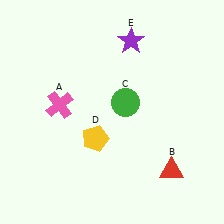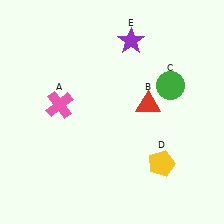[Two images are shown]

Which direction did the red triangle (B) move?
The red triangle (B) moved up.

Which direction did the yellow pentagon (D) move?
The yellow pentagon (D) moved right.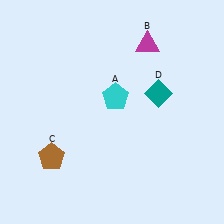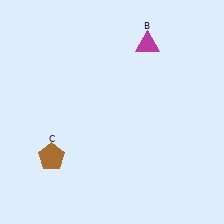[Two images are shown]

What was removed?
The teal diamond (D), the cyan pentagon (A) were removed in Image 2.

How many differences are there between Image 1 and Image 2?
There are 2 differences between the two images.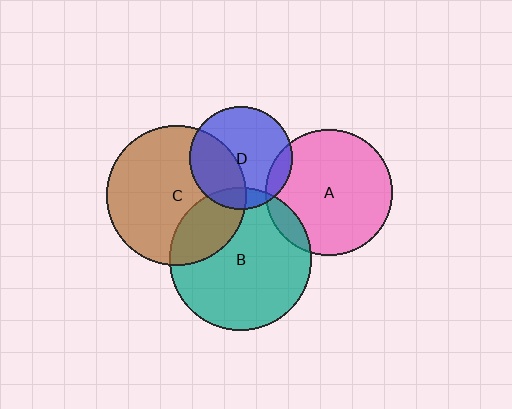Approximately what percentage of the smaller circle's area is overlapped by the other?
Approximately 10%.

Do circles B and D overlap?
Yes.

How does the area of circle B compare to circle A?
Approximately 1.3 times.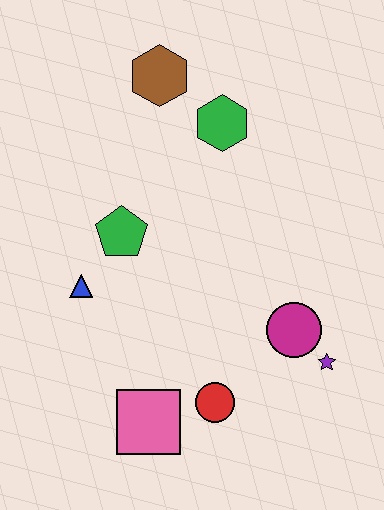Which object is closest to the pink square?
The red circle is closest to the pink square.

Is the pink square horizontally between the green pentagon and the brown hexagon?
Yes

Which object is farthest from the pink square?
The brown hexagon is farthest from the pink square.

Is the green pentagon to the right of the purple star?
No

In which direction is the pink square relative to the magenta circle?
The pink square is to the left of the magenta circle.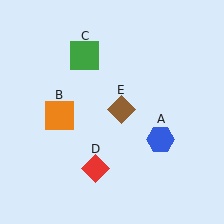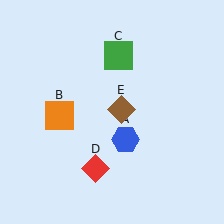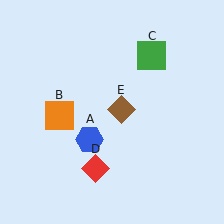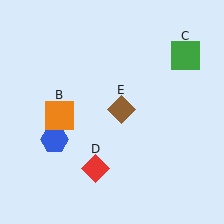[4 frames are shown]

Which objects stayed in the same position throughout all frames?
Orange square (object B) and red diamond (object D) and brown diamond (object E) remained stationary.